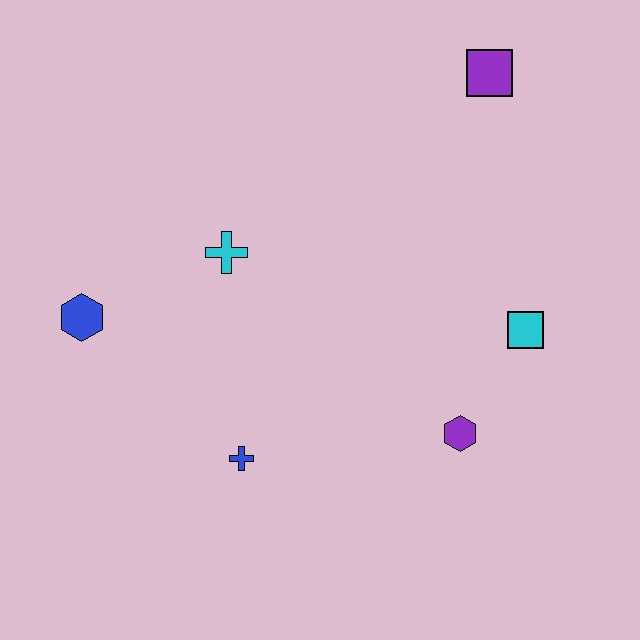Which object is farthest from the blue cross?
The purple square is farthest from the blue cross.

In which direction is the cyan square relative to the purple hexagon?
The cyan square is above the purple hexagon.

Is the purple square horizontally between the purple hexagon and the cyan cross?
No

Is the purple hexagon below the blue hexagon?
Yes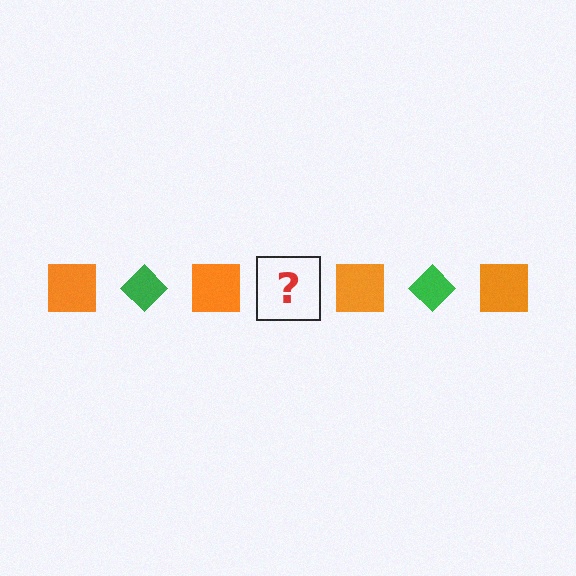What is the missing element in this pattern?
The missing element is a green diamond.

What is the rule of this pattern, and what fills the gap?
The rule is that the pattern alternates between orange square and green diamond. The gap should be filled with a green diamond.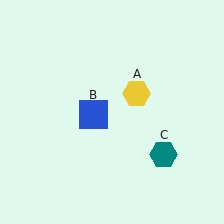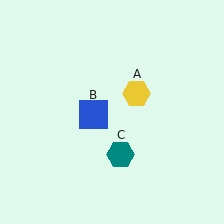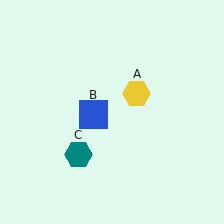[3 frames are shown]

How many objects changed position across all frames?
1 object changed position: teal hexagon (object C).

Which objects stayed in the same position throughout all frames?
Yellow hexagon (object A) and blue square (object B) remained stationary.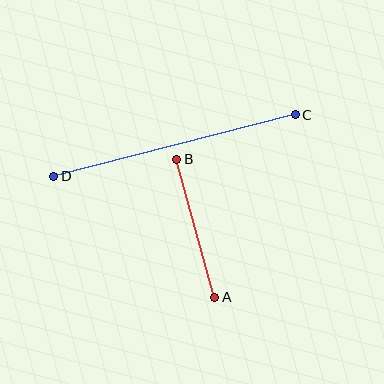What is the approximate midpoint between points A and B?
The midpoint is at approximately (196, 228) pixels.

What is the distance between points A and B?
The distance is approximately 143 pixels.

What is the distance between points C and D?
The distance is approximately 249 pixels.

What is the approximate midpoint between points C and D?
The midpoint is at approximately (175, 146) pixels.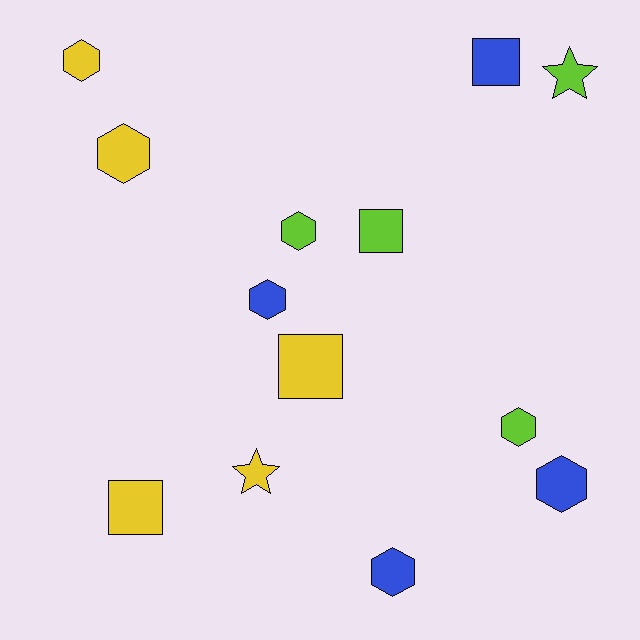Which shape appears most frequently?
Hexagon, with 7 objects.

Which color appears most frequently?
Yellow, with 5 objects.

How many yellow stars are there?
There is 1 yellow star.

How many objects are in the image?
There are 13 objects.